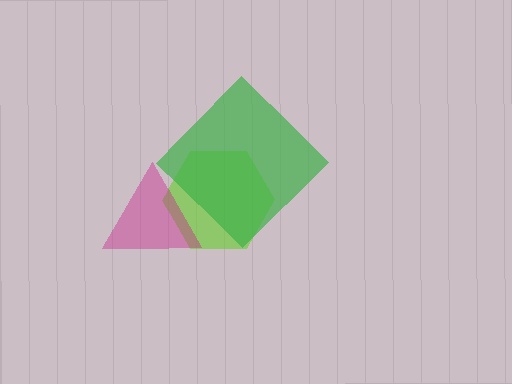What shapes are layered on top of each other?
The layered shapes are: a lime hexagon, a green diamond, a magenta triangle.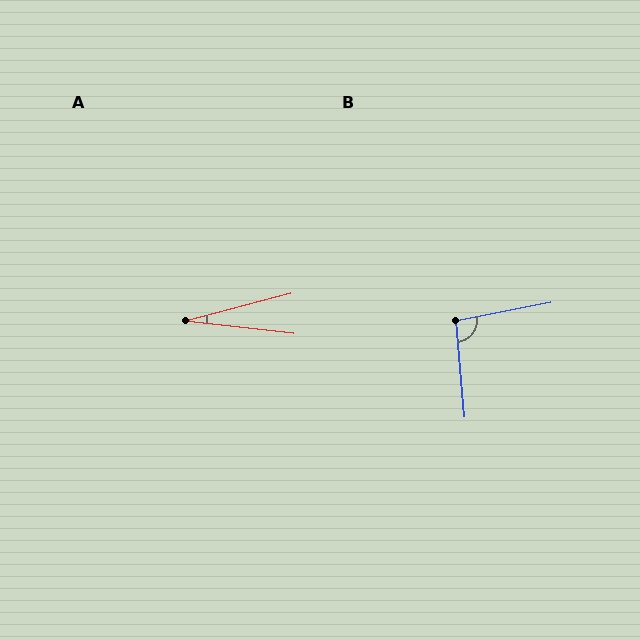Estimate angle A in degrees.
Approximately 21 degrees.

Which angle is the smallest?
A, at approximately 21 degrees.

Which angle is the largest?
B, at approximately 96 degrees.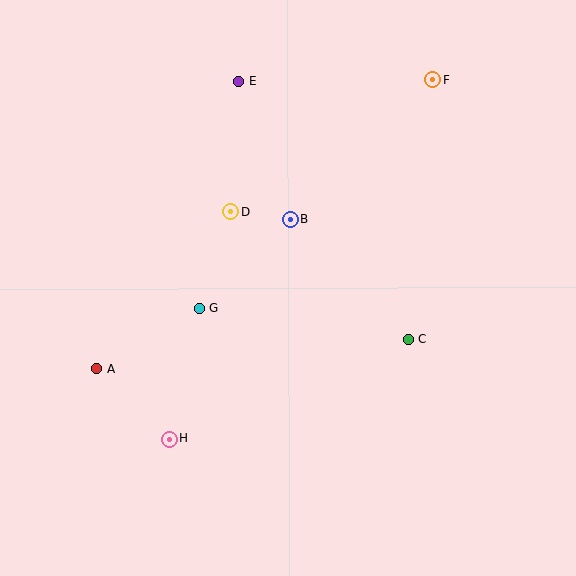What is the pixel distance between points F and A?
The distance between F and A is 443 pixels.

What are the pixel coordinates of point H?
Point H is at (169, 439).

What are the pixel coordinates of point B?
Point B is at (290, 219).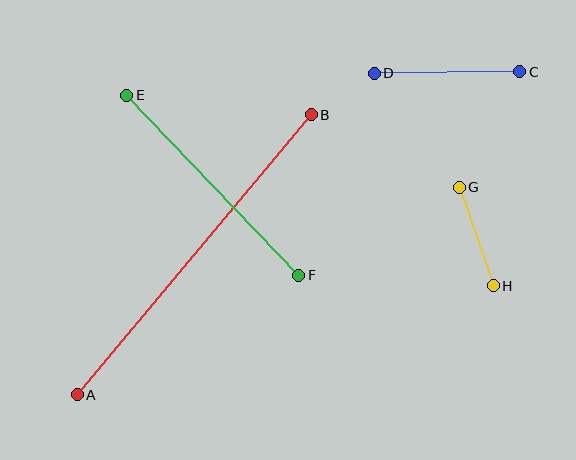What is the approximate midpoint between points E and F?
The midpoint is at approximately (213, 185) pixels.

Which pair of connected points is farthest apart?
Points A and B are farthest apart.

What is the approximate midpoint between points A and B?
The midpoint is at approximately (194, 255) pixels.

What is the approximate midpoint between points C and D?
The midpoint is at approximately (447, 72) pixels.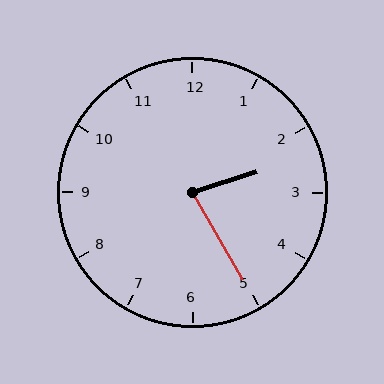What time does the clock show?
2:25.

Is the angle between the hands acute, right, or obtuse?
It is acute.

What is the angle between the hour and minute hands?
Approximately 78 degrees.